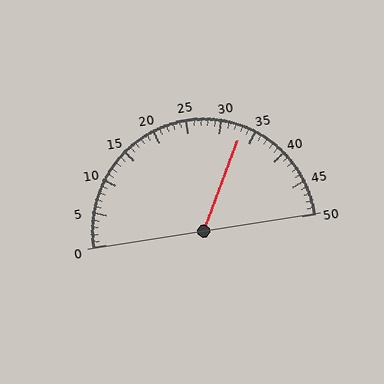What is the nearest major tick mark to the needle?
The nearest major tick mark is 35.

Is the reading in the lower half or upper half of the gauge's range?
The reading is in the upper half of the range (0 to 50).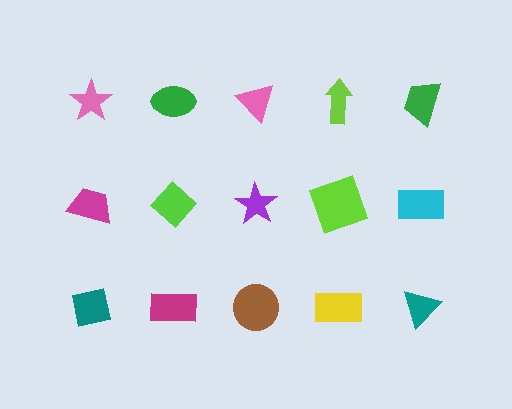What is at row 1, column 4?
A lime arrow.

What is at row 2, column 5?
A cyan rectangle.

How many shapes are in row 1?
5 shapes.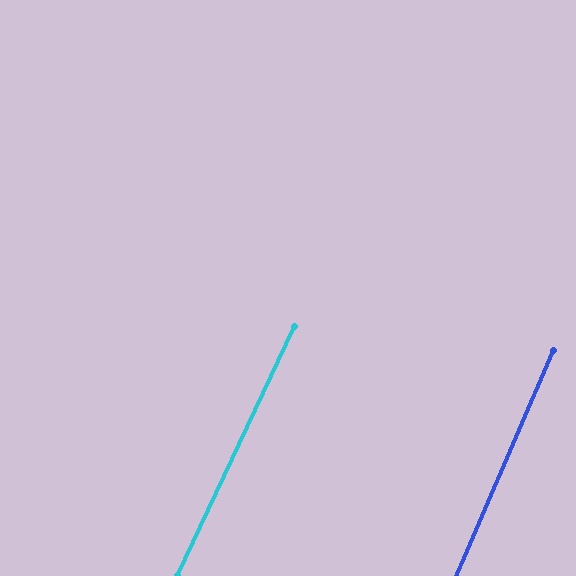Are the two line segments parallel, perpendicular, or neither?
Parallel — their directions differ by only 1.9°.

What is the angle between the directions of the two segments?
Approximately 2 degrees.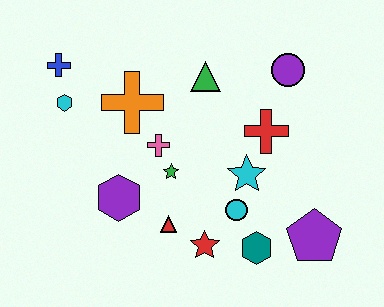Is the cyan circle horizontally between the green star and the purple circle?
Yes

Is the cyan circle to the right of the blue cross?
Yes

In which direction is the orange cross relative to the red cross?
The orange cross is to the left of the red cross.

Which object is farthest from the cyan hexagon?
The purple pentagon is farthest from the cyan hexagon.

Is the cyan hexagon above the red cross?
Yes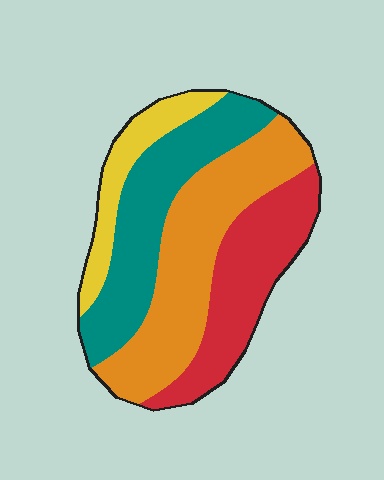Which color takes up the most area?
Orange, at roughly 35%.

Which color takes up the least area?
Yellow, at roughly 10%.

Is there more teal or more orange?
Orange.